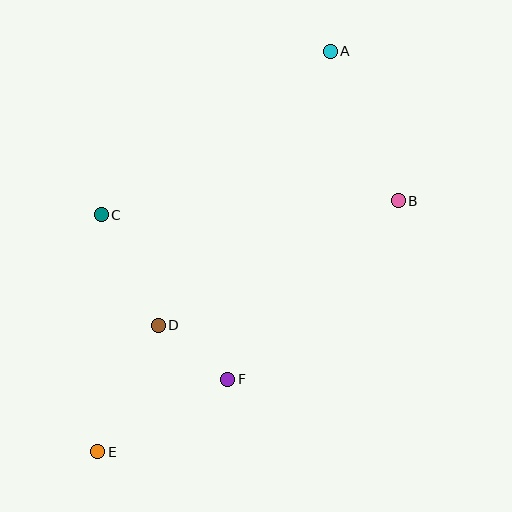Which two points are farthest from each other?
Points A and E are farthest from each other.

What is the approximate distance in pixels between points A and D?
The distance between A and D is approximately 323 pixels.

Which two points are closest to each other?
Points D and F are closest to each other.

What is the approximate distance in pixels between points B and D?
The distance between B and D is approximately 270 pixels.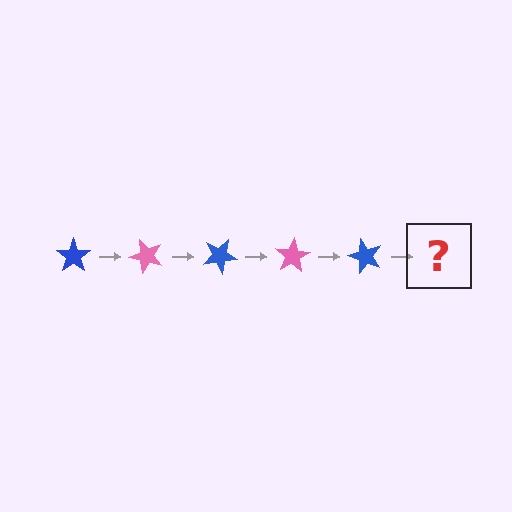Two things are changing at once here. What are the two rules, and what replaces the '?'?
The two rules are that it rotates 50 degrees each step and the color cycles through blue and pink. The '?' should be a pink star, rotated 250 degrees from the start.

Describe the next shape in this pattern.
It should be a pink star, rotated 250 degrees from the start.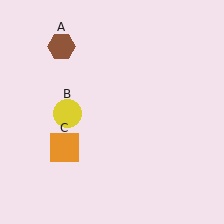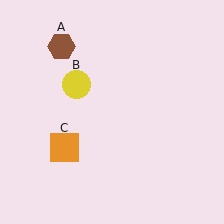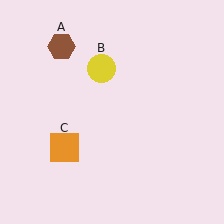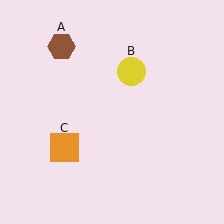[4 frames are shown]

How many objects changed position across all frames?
1 object changed position: yellow circle (object B).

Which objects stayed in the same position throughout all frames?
Brown hexagon (object A) and orange square (object C) remained stationary.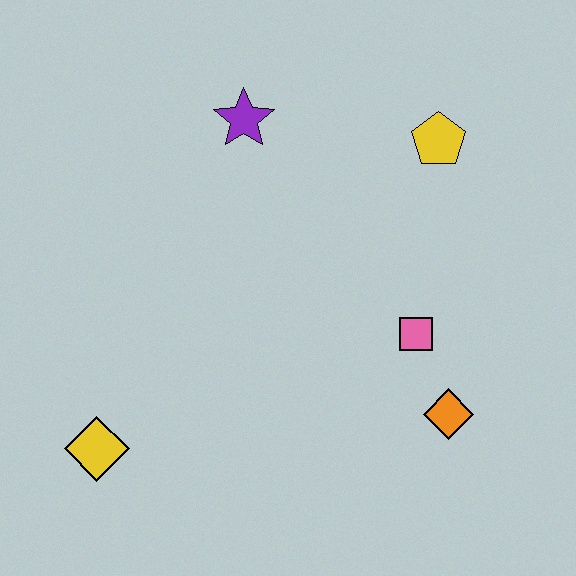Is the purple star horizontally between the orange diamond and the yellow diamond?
Yes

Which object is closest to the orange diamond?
The pink square is closest to the orange diamond.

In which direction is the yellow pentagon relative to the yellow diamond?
The yellow pentagon is to the right of the yellow diamond.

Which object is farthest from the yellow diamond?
The yellow pentagon is farthest from the yellow diamond.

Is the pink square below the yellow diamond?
No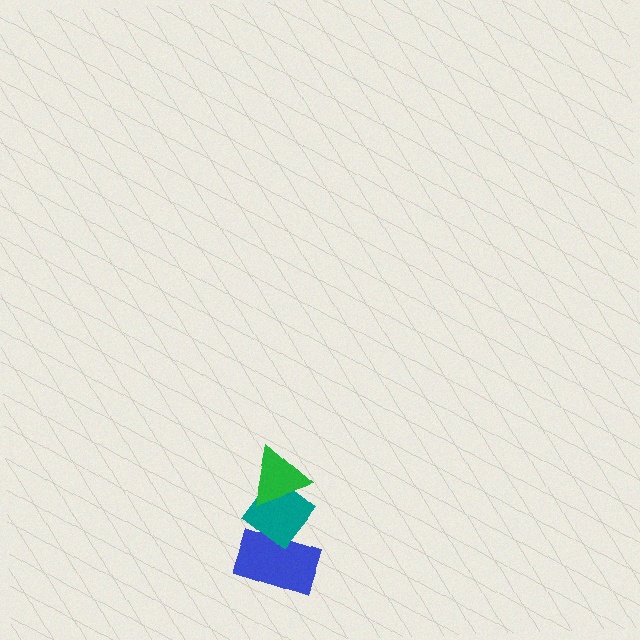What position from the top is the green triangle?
The green triangle is 1st from the top.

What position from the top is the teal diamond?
The teal diamond is 2nd from the top.